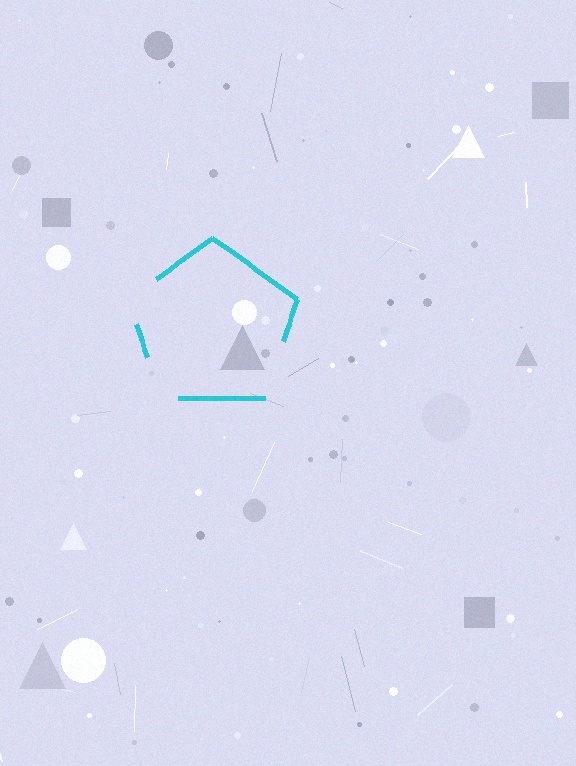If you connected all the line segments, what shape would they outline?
They would outline a pentagon.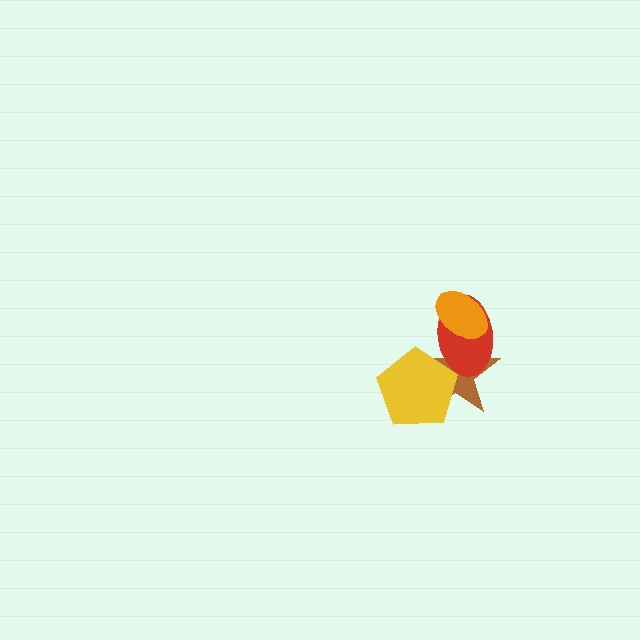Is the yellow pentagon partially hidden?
No, no other shape covers it.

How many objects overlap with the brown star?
3 objects overlap with the brown star.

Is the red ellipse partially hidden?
Yes, it is partially covered by another shape.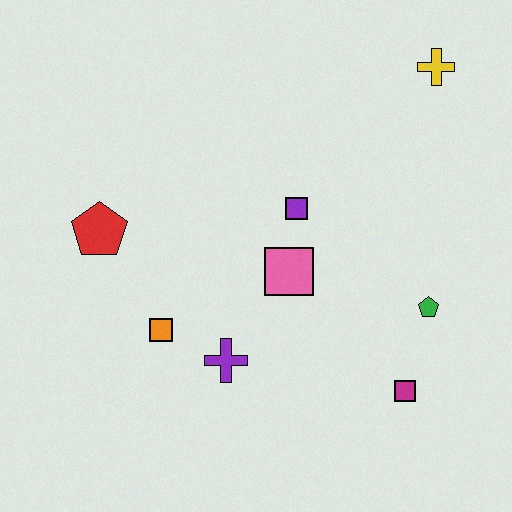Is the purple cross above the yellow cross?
No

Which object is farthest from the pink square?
The yellow cross is farthest from the pink square.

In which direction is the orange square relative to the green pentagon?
The orange square is to the left of the green pentagon.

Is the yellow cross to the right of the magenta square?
Yes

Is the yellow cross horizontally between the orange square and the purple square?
No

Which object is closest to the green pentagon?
The magenta square is closest to the green pentagon.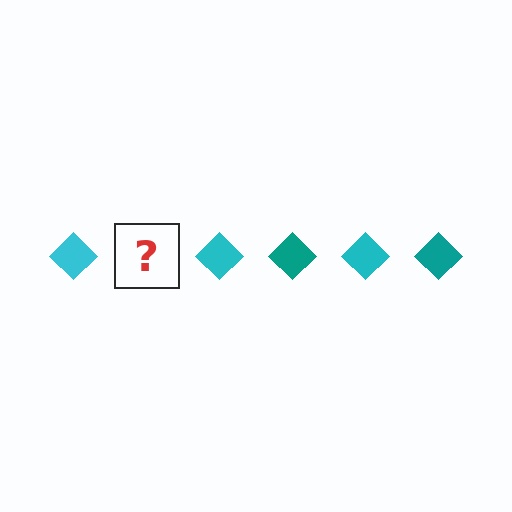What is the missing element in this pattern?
The missing element is a teal diamond.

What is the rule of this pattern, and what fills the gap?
The rule is that the pattern cycles through cyan, teal diamonds. The gap should be filled with a teal diamond.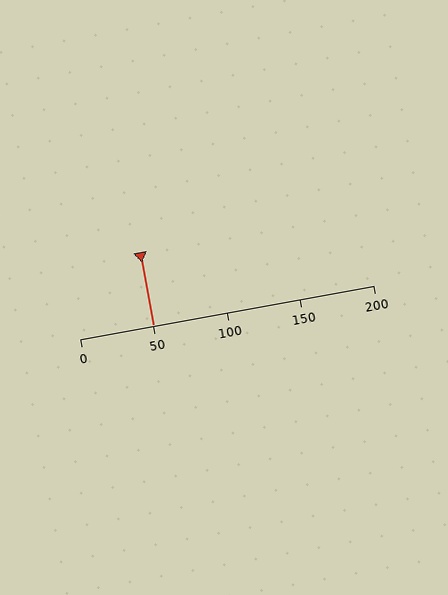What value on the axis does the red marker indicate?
The marker indicates approximately 50.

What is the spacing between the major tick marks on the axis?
The major ticks are spaced 50 apart.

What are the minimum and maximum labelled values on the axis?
The axis runs from 0 to 200.